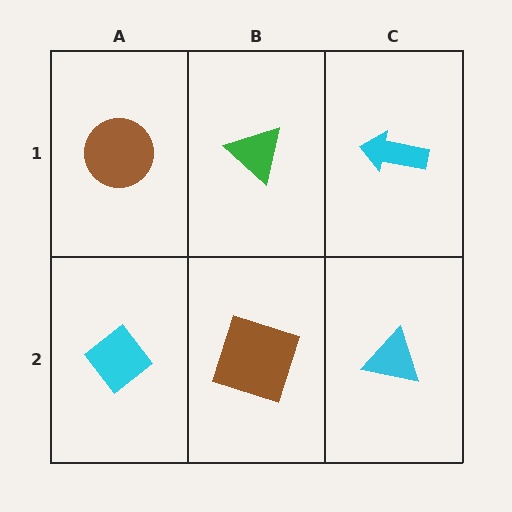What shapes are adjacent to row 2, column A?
A brown circle (row 1, column A), a brown square (row 2, column B).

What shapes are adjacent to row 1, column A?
A cyan diamond (row 2, column A), a green triangle (row 1, column B).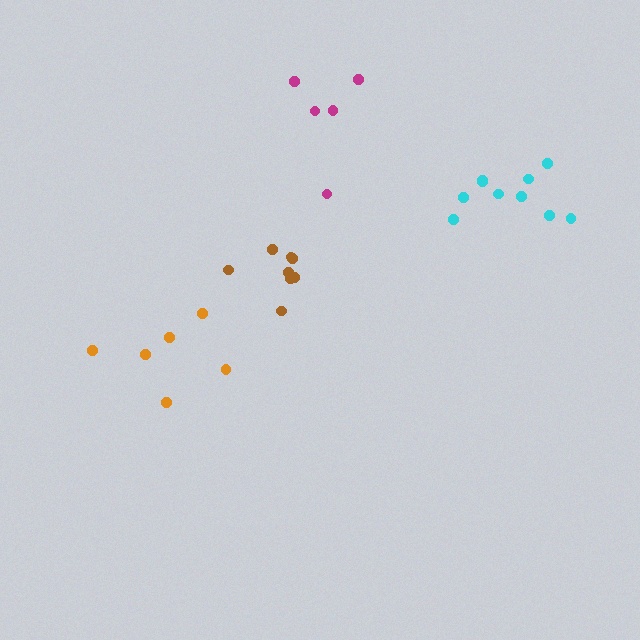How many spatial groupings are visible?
There are 4 spatial groupings.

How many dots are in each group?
Group 1: 5 dots, Group 2: 10 dots, Group 3: 6 dots, Group 4: 8 dots (29 total).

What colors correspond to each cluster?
The clusters are colored: magenta, cyan, orange, brown.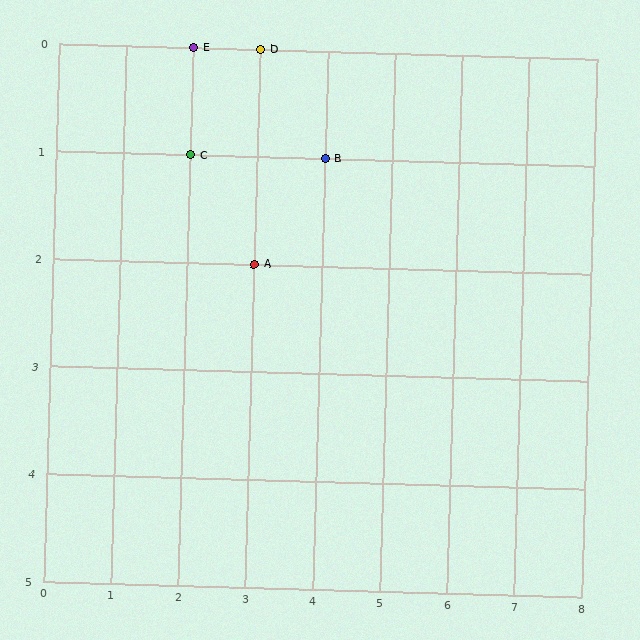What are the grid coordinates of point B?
Point B is at grid coordinates (4, 1).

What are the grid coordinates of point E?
Point E is at grid coordinates (2, 0).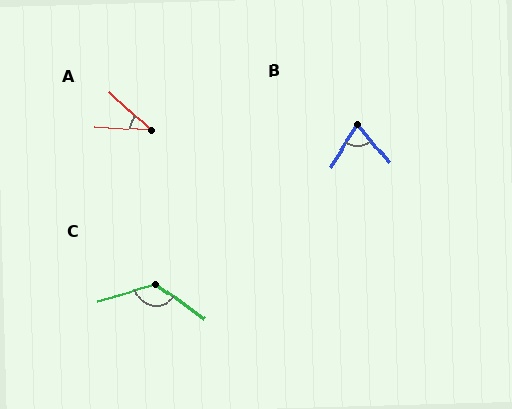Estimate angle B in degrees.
Approximately 71 degrees.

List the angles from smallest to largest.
A (40°), B (71°), C (128°).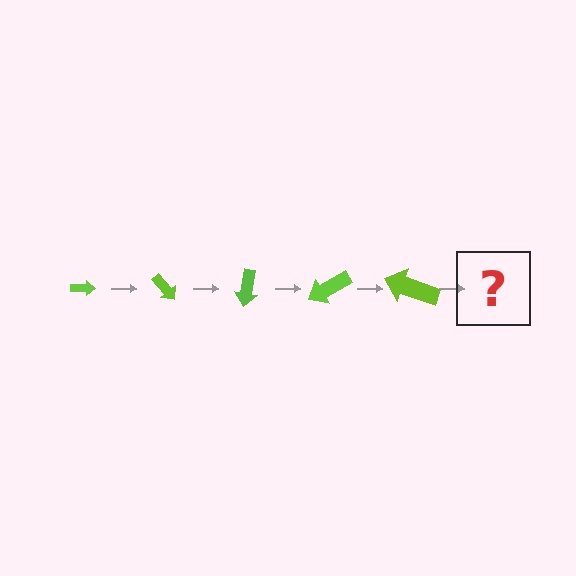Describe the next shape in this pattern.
It should be an arrow, larger than the previous one and rotated 250 degrees from the start.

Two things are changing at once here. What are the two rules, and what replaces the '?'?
The two rules are that the arrow grows larger each step and it rotates 50 degrees each step. The '?' should be an arrow, larger than the previous one and rotated 250 degrees from the start.